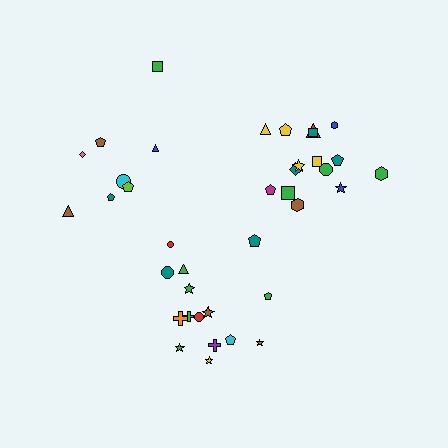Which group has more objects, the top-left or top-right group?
The top-right group.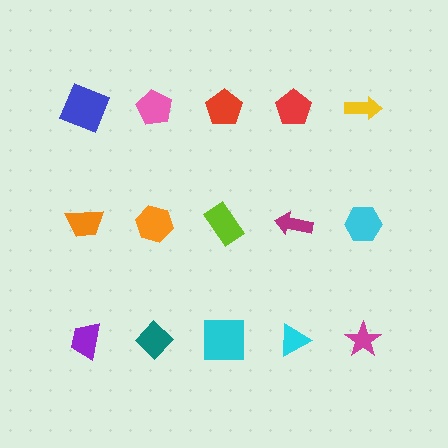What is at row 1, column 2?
A pink pentagon.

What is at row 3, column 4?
A cyan triangle.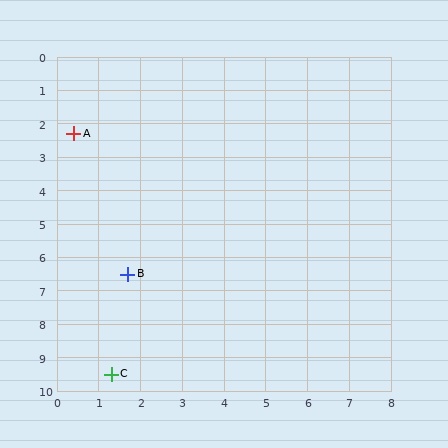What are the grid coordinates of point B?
Point B is at approximately (1.7, 6.5).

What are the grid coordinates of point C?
Point C is at approximately (1.3, 9.5).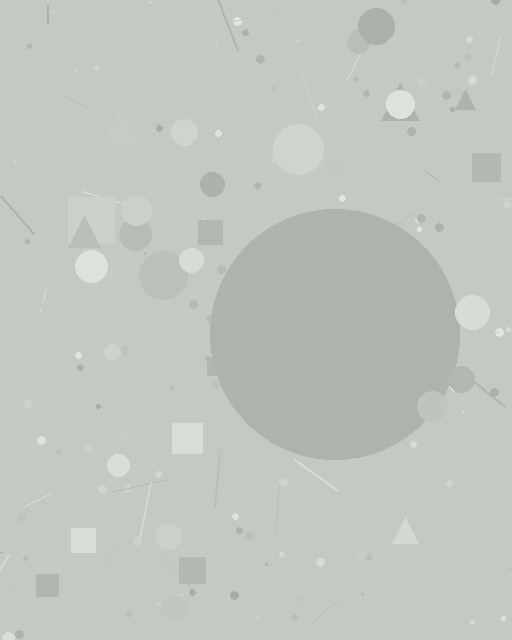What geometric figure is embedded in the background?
A circle is embedded in the background.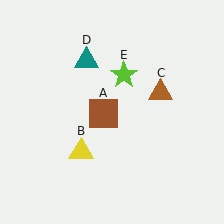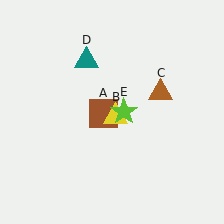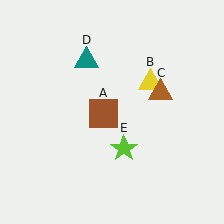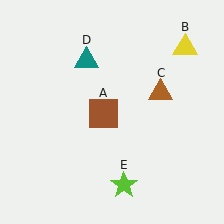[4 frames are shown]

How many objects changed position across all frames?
2 objects changed position: yellow triangle (object B), lime star (object E).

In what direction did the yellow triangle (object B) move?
The yellow triangle (object B) moved up and to the right.